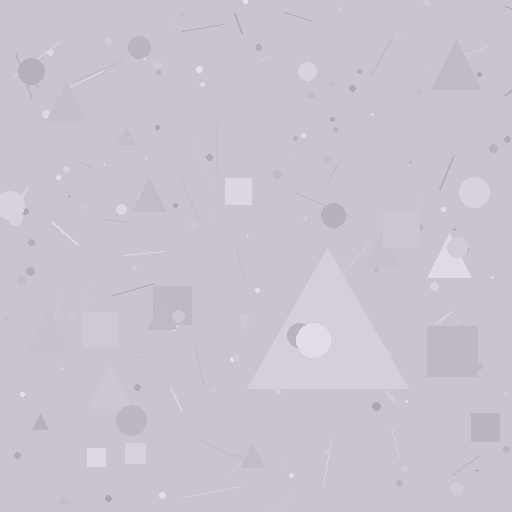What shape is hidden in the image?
A triangle is hidden in the image.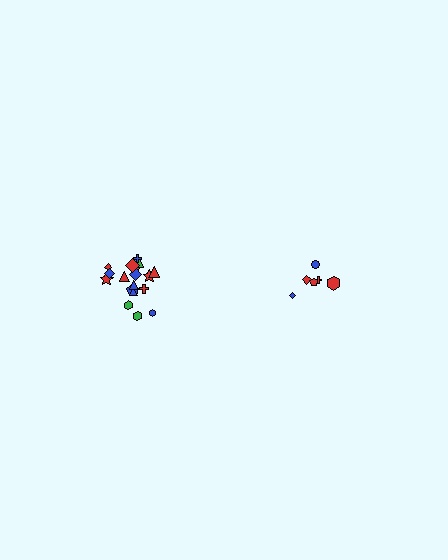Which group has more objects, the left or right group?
The left group.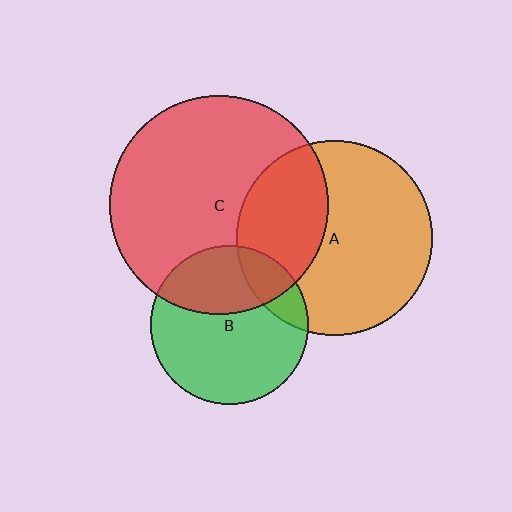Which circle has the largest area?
Circle C (red).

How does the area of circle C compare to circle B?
Approximately 1.9 times.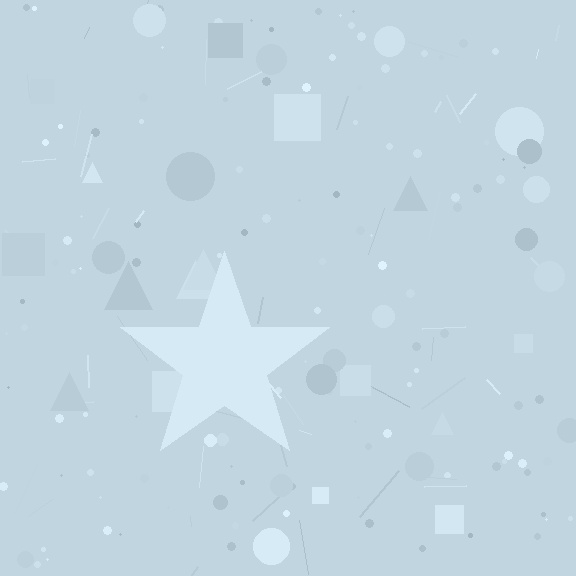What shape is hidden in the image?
A star is hidden in the image.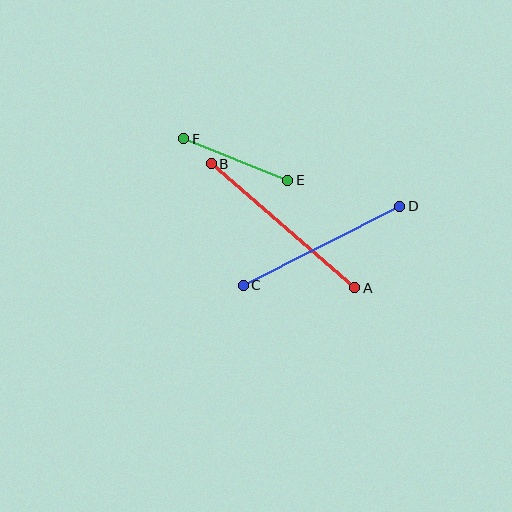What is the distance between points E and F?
The distance is approximately 112 pixels.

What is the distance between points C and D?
The distance is approximately 175 pixels.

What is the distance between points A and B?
The distance is approximately 189 pixels.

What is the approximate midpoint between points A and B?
The midpoint is at approximately (283, 226) pixels.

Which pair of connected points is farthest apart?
Points A and B are farthest apart.